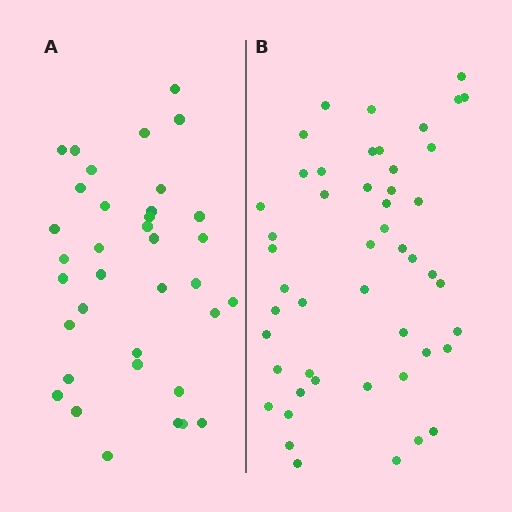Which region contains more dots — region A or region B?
Region B (the right region) has more dots.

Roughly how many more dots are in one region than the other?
Region B has approximately 15 more dots than region A.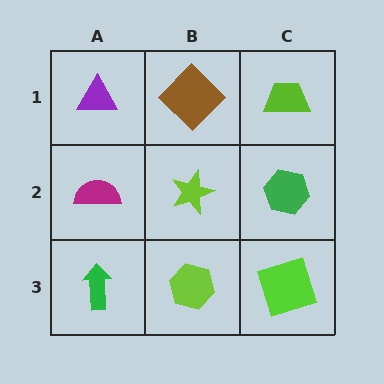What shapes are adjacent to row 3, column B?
A lime star (row 2, column B), a green arrow (row 3, column A), a lime square (row 3, column C).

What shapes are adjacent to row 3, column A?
A magenta semicircle (row 2, column A), a lime hexagon (row 3, column B).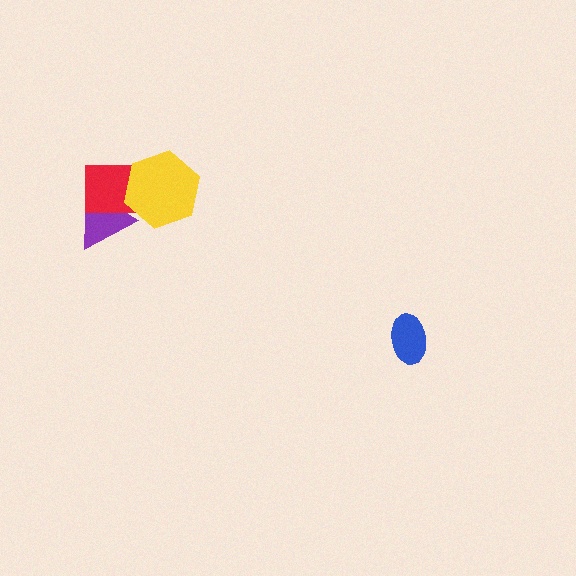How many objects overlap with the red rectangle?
2 objects overlap with the red rectangle.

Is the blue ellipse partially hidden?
No, no other shape covers it.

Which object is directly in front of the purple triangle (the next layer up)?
The red rectangle is directly in front of the purple triangle.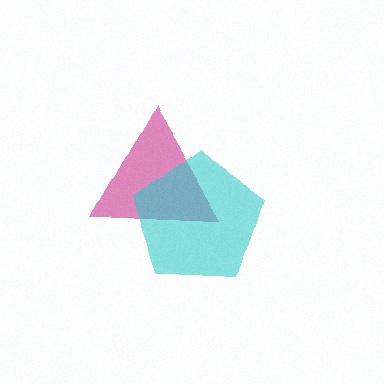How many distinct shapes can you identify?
There are 2 distinct shapes: a magenta triangle, a cyan pentagon.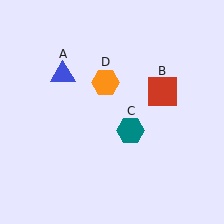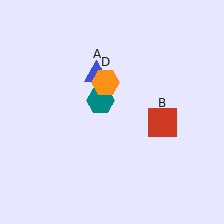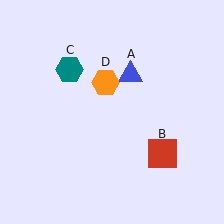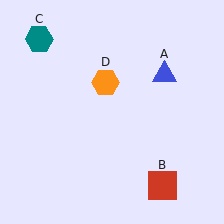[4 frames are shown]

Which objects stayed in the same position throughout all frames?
Orange hexagon (object D) remained stationary.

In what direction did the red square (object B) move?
The red square (object B) moved down.